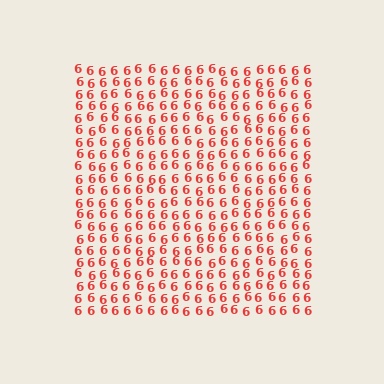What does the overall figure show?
The overall figure shows a square.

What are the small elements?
The small elements are digit 6's.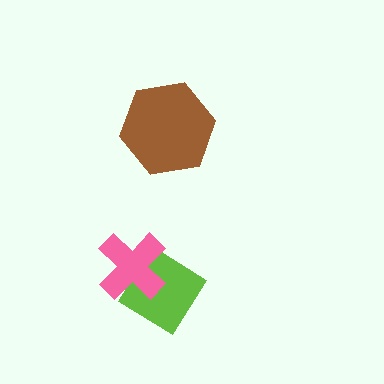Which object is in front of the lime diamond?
The pink cross is in front of the lime diamond.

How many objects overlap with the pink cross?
1 object overlaps with the pink cross.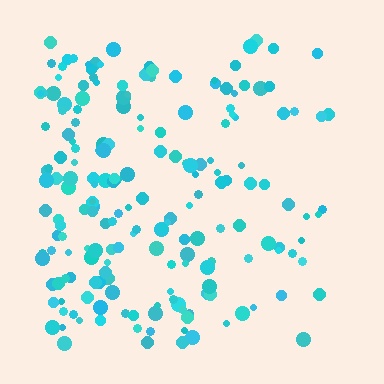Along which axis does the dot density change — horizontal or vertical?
Horizontal.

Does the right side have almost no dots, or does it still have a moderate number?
Still a moderate number, just noticeably fewer than the left.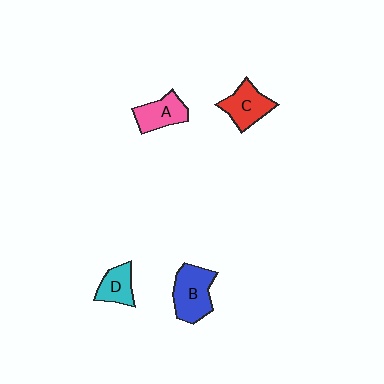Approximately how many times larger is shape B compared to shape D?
Approximately 1.6 times.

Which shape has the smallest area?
Shape D (cyan).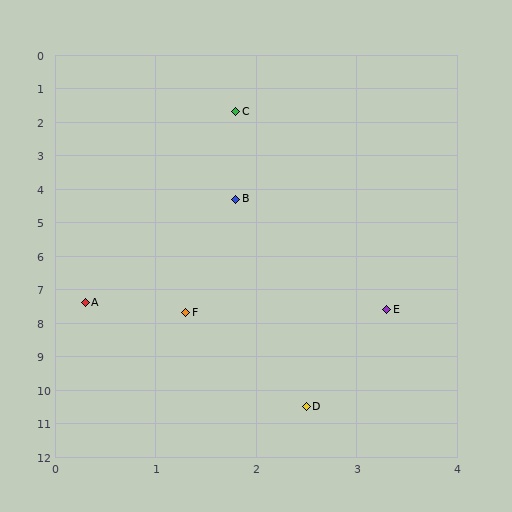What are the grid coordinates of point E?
Point E is at approximately (3.3, 7.6).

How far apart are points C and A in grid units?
Points C and A are about 5.9 grid units apart.